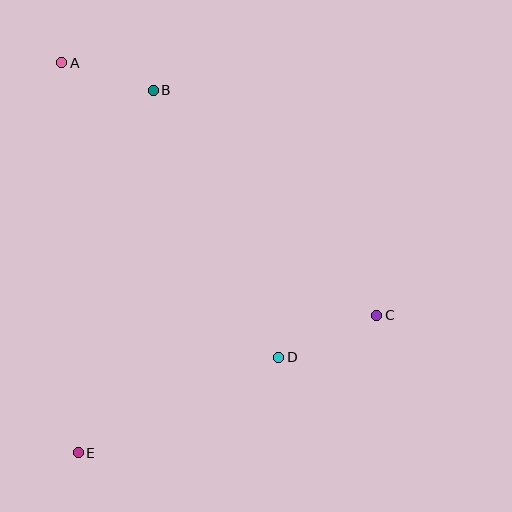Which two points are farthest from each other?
Points A and C are farthest from each other.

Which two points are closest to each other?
Points A and B are closest to each other.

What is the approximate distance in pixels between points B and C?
The distance between B and C is approximately 317 pixels.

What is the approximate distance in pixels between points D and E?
The distance between D and E is approximately 222 pixels.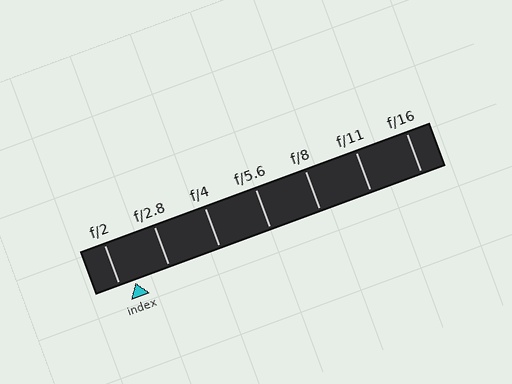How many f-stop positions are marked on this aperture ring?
There are 7 f-stop positions marked.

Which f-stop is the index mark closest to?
The index mark is closest to f/2.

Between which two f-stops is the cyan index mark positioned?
The index mark is between f/2 and f/2.8.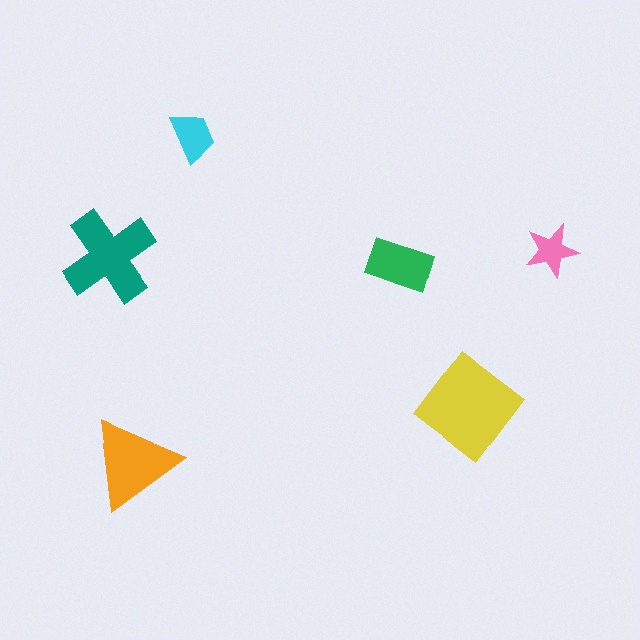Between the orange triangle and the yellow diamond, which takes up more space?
The yellow diamond.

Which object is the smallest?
The pink star.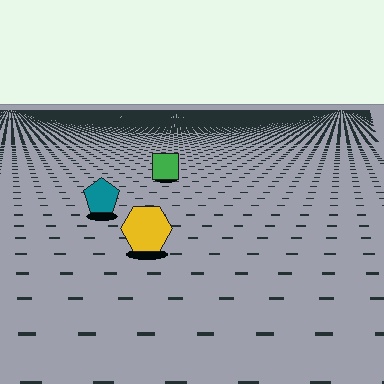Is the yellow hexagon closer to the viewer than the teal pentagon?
Yes. The yellow hexagon is closer — you can tell from the texture gradient: the ground texture is coarser near it.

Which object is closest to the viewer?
The yellow hexagon is closest. The texture marks near it are larger and more spread out.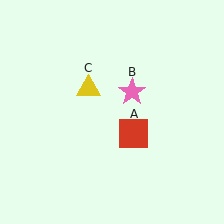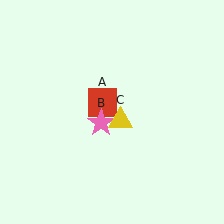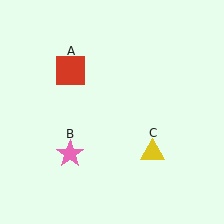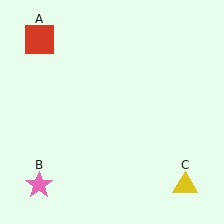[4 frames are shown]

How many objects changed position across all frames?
3 objects changed position: red square (object A), pink star (object B), yellow triangle (object C).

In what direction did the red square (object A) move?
The red square (object A) moved up and to the left.